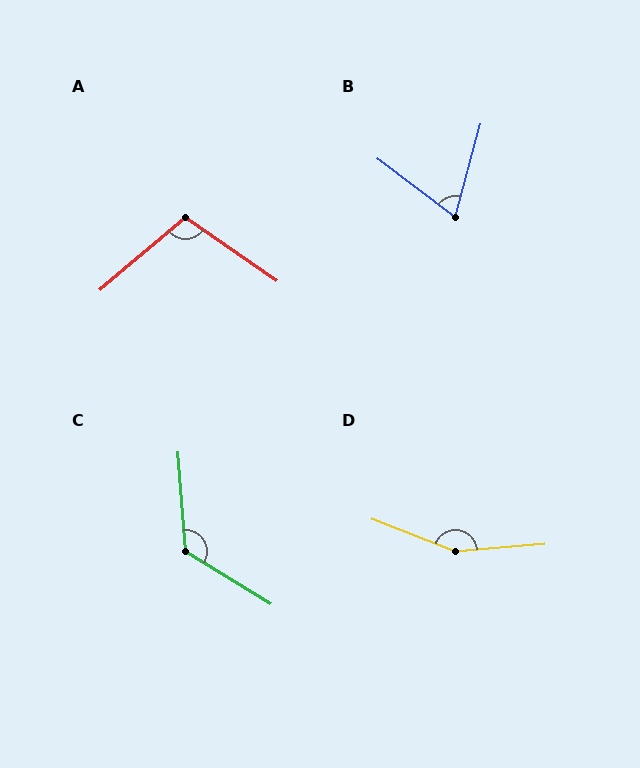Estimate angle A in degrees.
Approximately 105 degrees.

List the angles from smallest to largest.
B (68°), A (105°), C (126°), D (154°).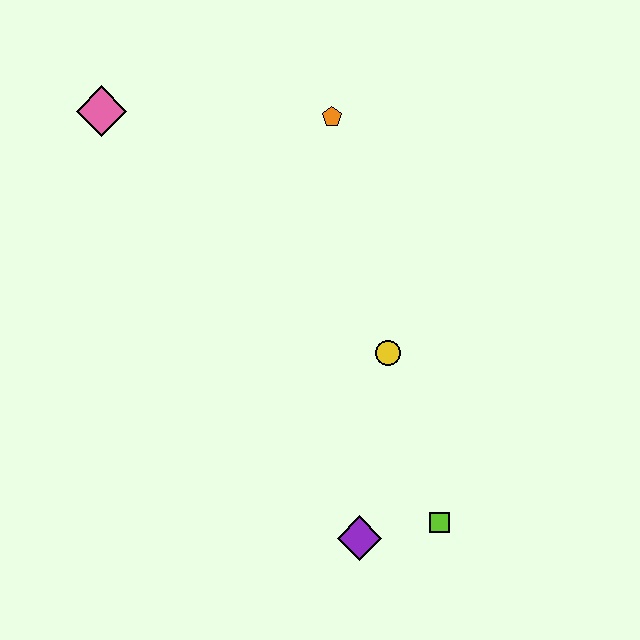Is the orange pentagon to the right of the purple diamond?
No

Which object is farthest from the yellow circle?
The pink diamond is farthest from the yellow circle.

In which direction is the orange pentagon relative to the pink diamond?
The orange pentagon is to the right of the pink diamond.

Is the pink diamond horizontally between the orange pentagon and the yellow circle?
No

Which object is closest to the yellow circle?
The lime square is closest to the yellow circle.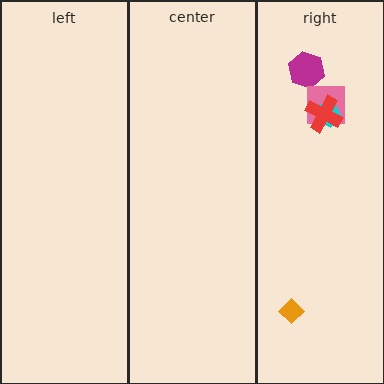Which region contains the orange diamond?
The right region.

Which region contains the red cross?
The right region.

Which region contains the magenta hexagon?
The right region.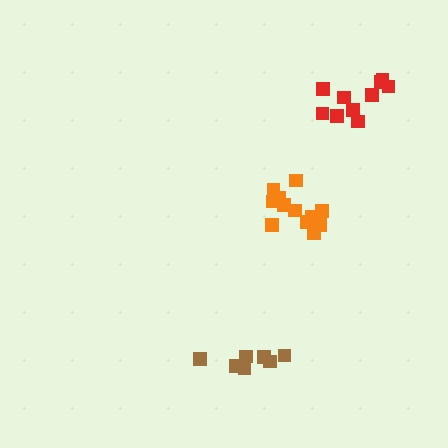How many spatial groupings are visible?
There are 3 spatial groupings.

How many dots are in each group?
Group 1: 12 dots, Group 2: 7 dots, Group 3: 10 dots (29 total).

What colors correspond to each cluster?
The clusters are colored: orange, brown, red.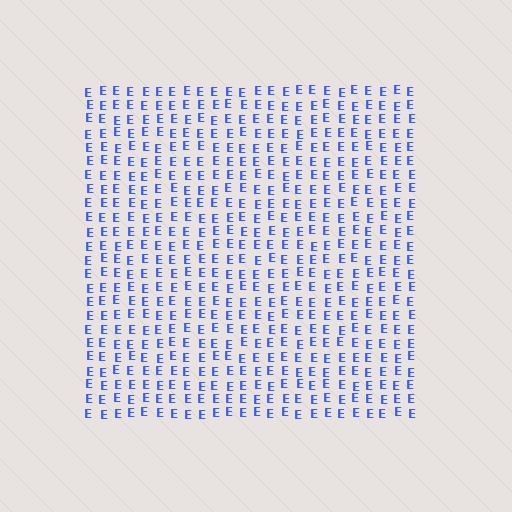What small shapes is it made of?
It is made of small letter E's.